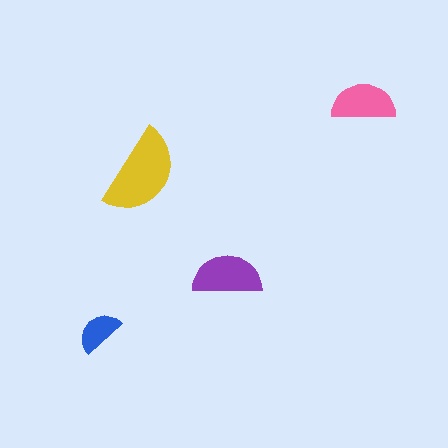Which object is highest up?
The pink semicircle is topmost.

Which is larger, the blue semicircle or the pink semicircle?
The pink one.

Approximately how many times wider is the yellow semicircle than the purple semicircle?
About 1.5 times wider.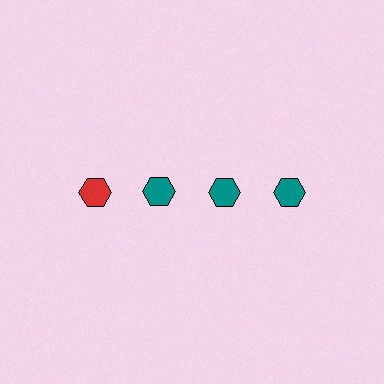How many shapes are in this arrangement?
There are 4 shapes arranged in a grid pattern.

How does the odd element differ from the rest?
It has a different color: red instead of teal.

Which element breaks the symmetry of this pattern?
The red hexagon in the top row, leftmost column breaks the symmetry. All other shapes are teal hexagons.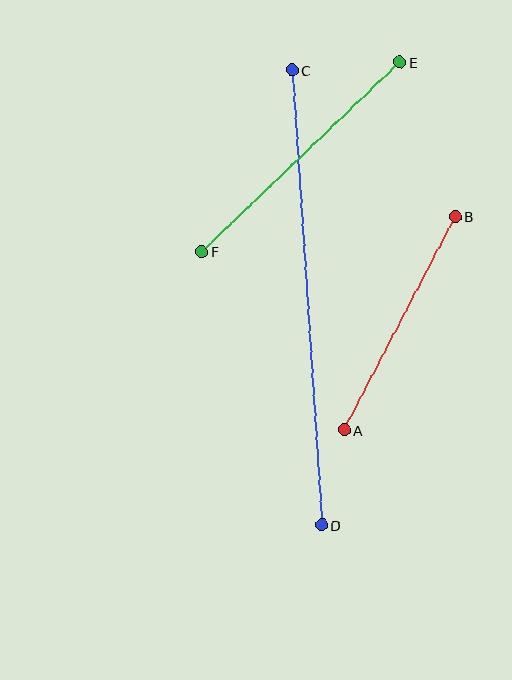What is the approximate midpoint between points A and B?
The midpoint is at approximately (400, 323) pixels.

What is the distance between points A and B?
The distance is approximately 240 pixels.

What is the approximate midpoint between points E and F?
The midpoint is at approximately (301, 157) pixels.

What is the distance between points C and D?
The distance is approximately 456 pixels.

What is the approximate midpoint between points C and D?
The midpoint is at approximately (307, 298) pixels.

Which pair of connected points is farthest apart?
Points C and D are farthest apart.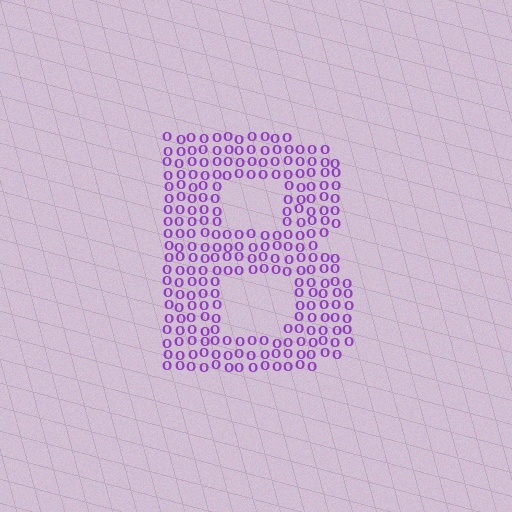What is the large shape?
The large shape is the letter B.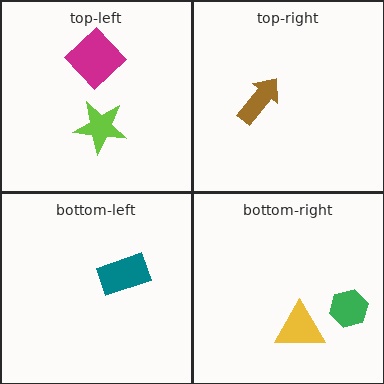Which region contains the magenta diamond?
The top-left region.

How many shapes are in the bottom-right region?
2.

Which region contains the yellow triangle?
The bottom-right region.